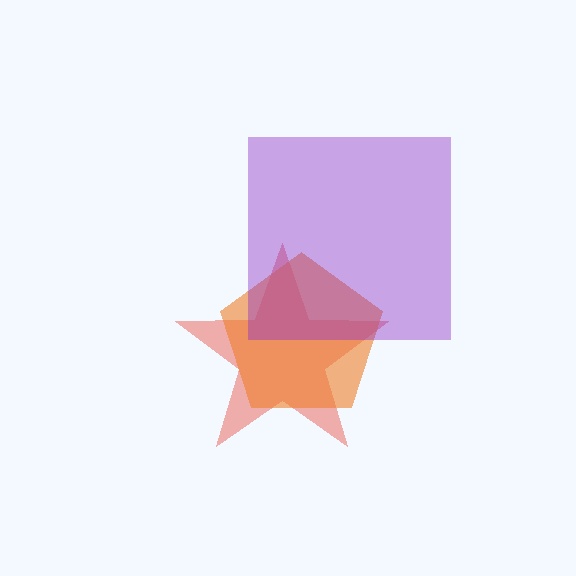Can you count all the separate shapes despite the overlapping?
Yes, there are 3 separate shapes.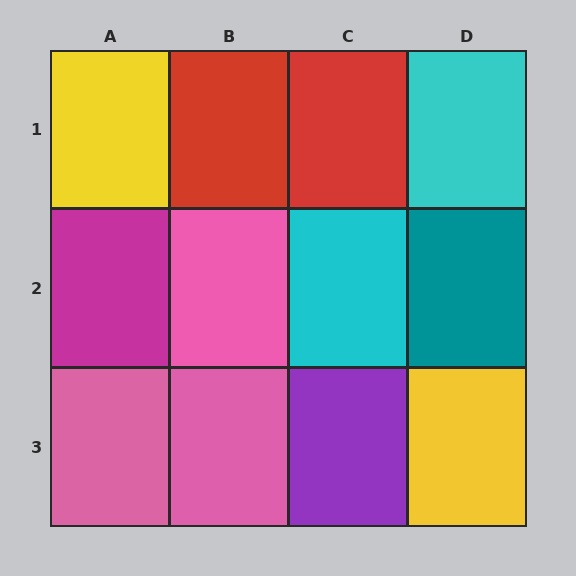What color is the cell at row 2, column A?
Magenta.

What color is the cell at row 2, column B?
Pink.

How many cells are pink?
3 cells are pink.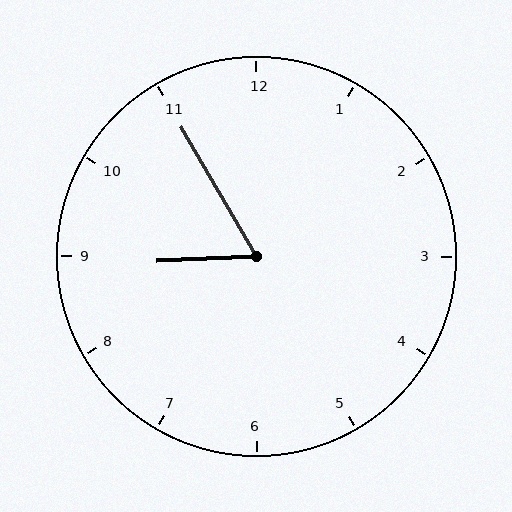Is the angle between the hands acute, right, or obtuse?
It is acute.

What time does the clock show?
8:55.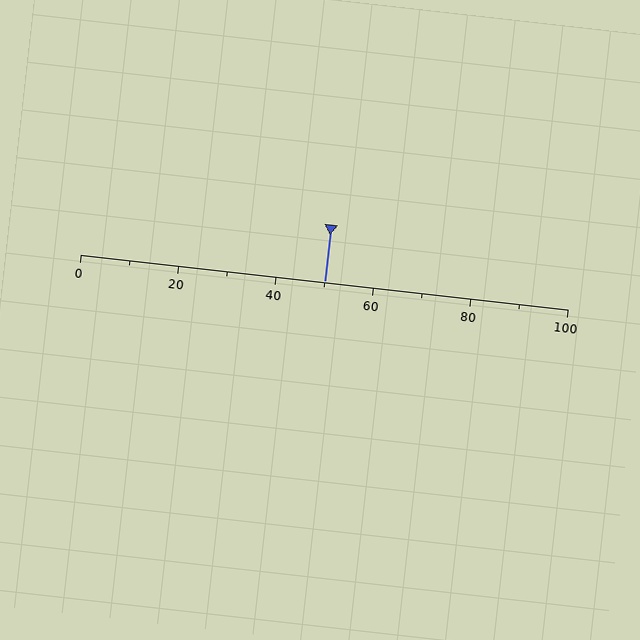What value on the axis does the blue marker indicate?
The marker indicates approximately 50.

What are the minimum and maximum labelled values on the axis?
The axis runs from 0 to 100.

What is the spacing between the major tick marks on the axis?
The major ticks are spaced 20 apart.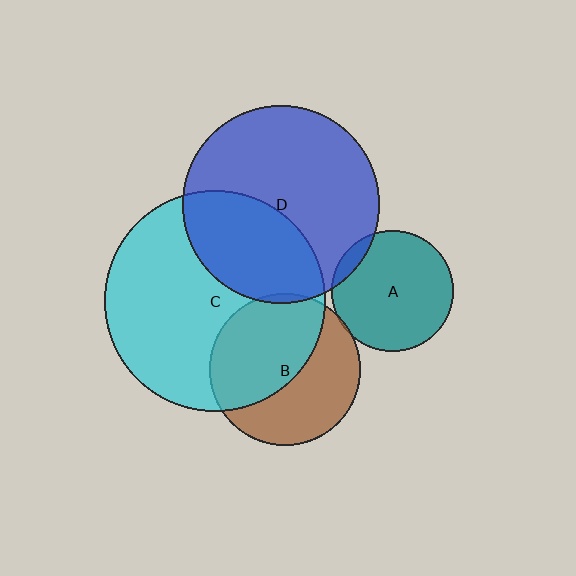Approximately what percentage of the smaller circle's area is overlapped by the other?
Approximately 35%.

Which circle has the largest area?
Circle C (cyan).